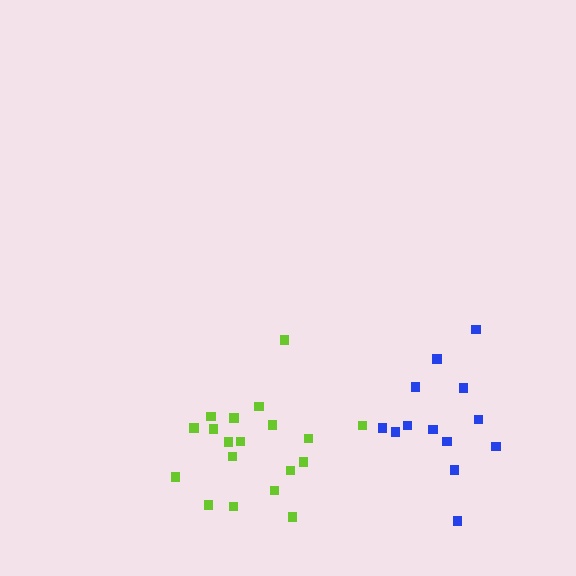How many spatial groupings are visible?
There are 2 spatial groupings.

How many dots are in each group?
Group 1: 19 dots, Group 2: 13 dots (32 total).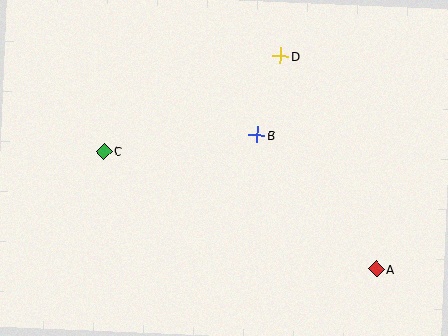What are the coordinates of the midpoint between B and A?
The midpoint between B and A is at (316, 202).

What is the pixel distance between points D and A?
The distance between D and A is 233 pixels.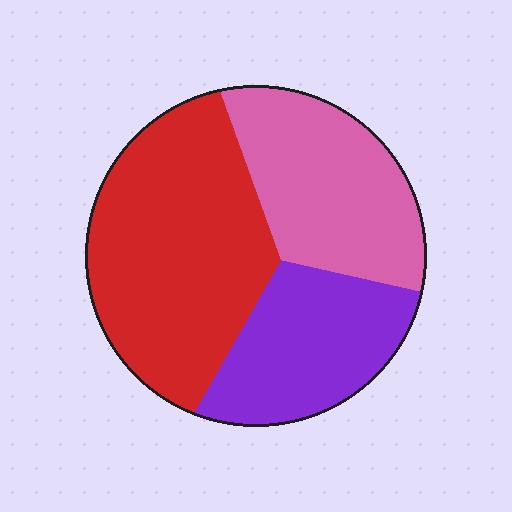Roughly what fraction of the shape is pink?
Pink covers roughly 30% of the shape.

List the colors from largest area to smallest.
From largest to smallest: red, pink, purple.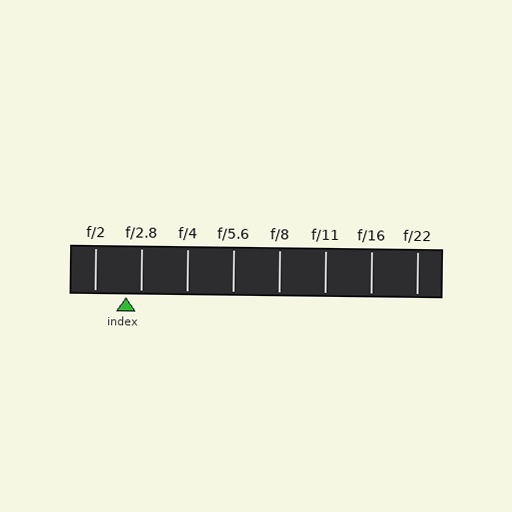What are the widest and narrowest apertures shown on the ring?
The widest aperture shown is f/2 and the narrowest is f/22.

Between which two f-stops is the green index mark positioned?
The index mark is between f/2 and f/2.8.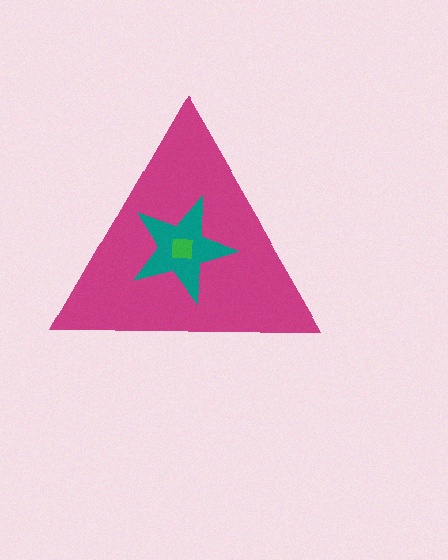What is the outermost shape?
The magenta triangle.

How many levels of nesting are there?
3.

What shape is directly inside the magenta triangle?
The teal star.